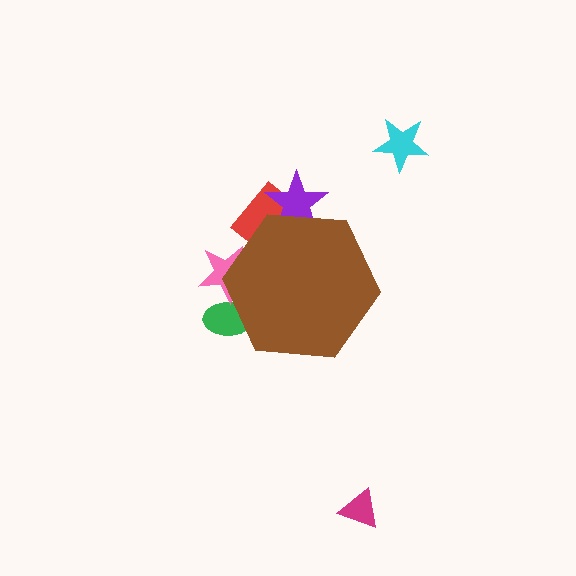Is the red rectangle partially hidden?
Yes, the red rectangle is partially hidden behind the brown hexagon.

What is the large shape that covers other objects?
A brown hexagon.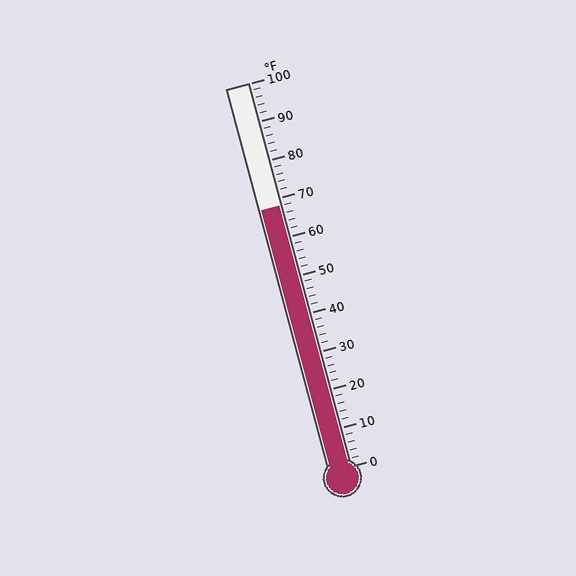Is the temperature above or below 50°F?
The temperature is above 50°F.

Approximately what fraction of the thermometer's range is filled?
The thermometer is filled to approximately 70% of its range.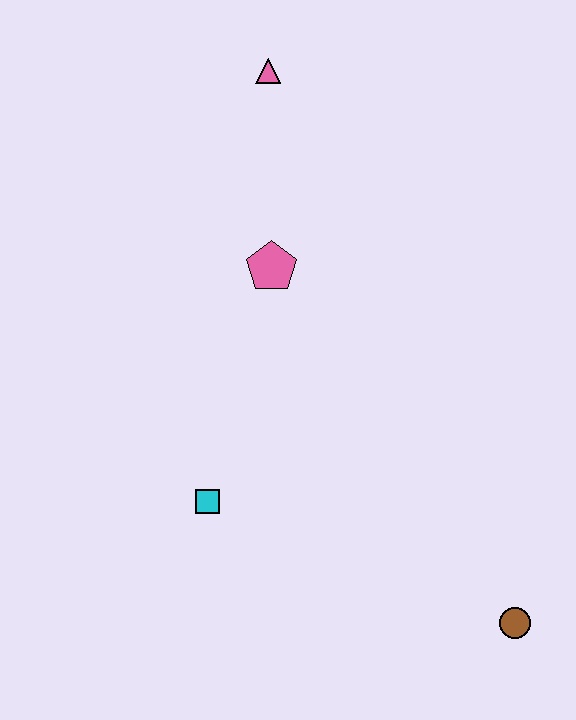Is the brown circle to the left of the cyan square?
No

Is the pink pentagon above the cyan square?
Yes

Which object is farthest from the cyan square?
The pink triangle is farthest from the cyan square.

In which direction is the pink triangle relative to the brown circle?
The pink triangle is above the brown circle.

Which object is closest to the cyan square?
The pink pentagon is closest to the cyan square.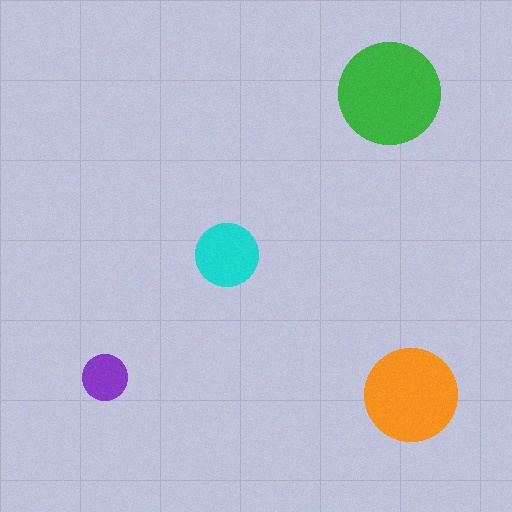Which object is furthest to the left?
The purple circle is leftmost.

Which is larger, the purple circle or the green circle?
The green one.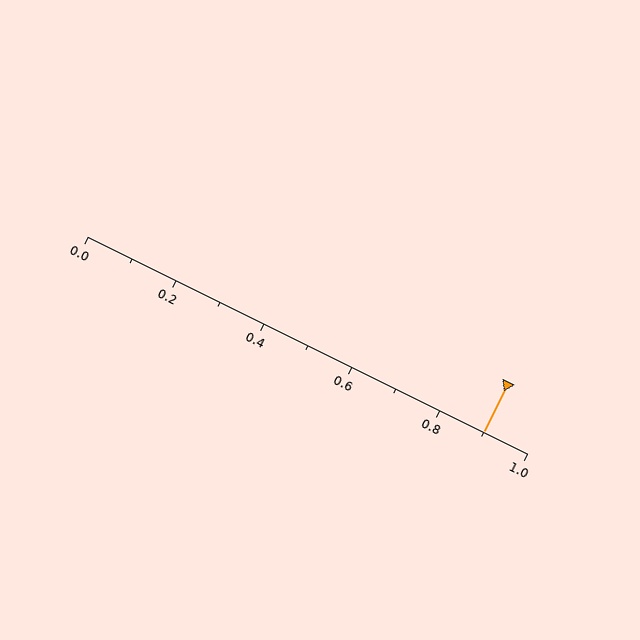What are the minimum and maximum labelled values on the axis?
The axis runs from 0.0 to 1.0.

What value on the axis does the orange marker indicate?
The marker indicates approximately 0.9.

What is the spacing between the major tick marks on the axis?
The major ticks are spaced 0.2 apart.